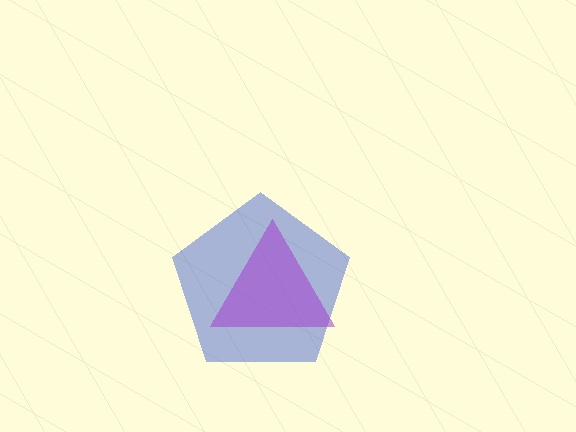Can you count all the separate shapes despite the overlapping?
Yes, there are 2 separate shapes.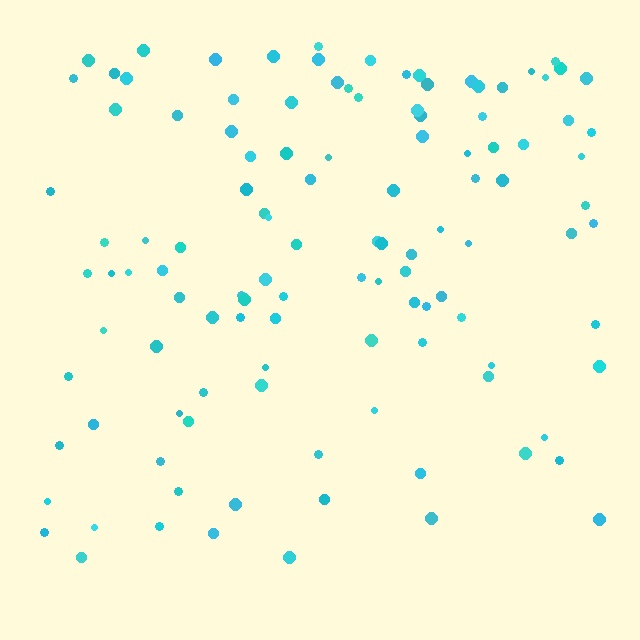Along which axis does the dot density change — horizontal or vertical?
Vertical.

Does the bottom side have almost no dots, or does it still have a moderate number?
Still a moderate number, just noticeably fewer than the top.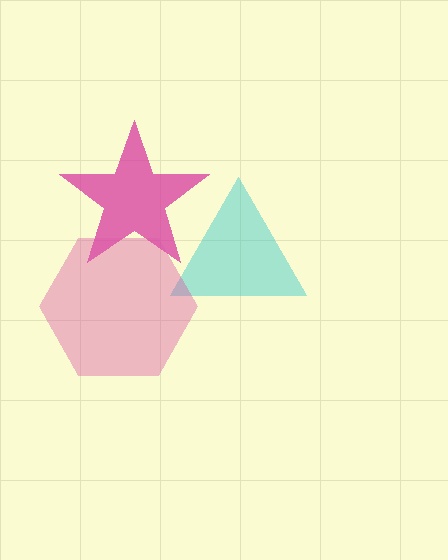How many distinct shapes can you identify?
There are 3 distinct shapes: a magenta star, a cyan triangle, a pink hexagon.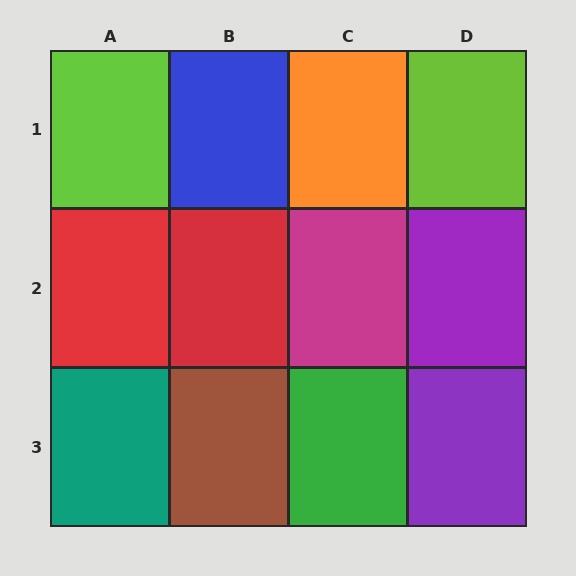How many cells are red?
2 cells are red.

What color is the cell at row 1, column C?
Orange.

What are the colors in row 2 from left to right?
Red, red, magenta, purple.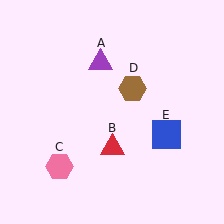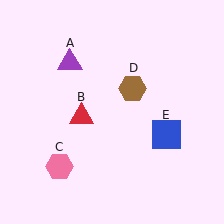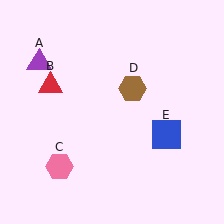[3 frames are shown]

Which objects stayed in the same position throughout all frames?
Pink hexagon (object C) and brown hexagon (object D) and blue square (object E) remained stationary.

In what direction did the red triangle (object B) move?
The red triangle (object B) moved up and to the left.